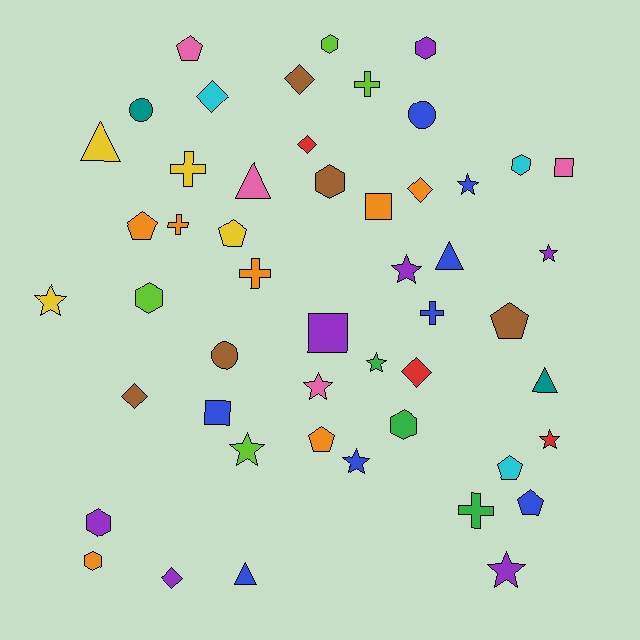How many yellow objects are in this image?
There are 4 yellow objects.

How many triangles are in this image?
There are 5 triangles.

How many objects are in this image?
There are 50 objects.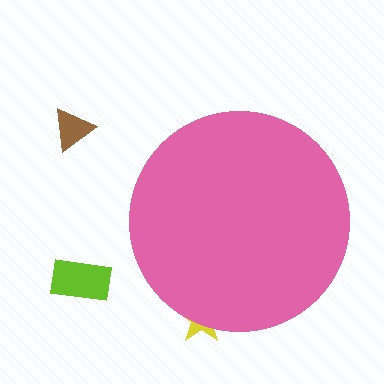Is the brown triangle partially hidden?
No, the brown triangle is fully visible.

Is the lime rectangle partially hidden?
No, the lime rectangle is fully visible.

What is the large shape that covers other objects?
A pink circle.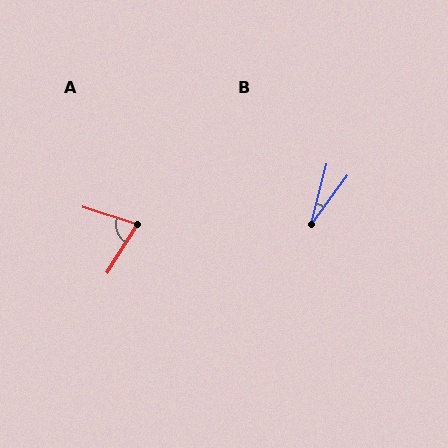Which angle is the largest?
A, at approximately 76 degrees.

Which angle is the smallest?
B, at approximately 22 degrees.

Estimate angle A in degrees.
Approximately 76 degrees.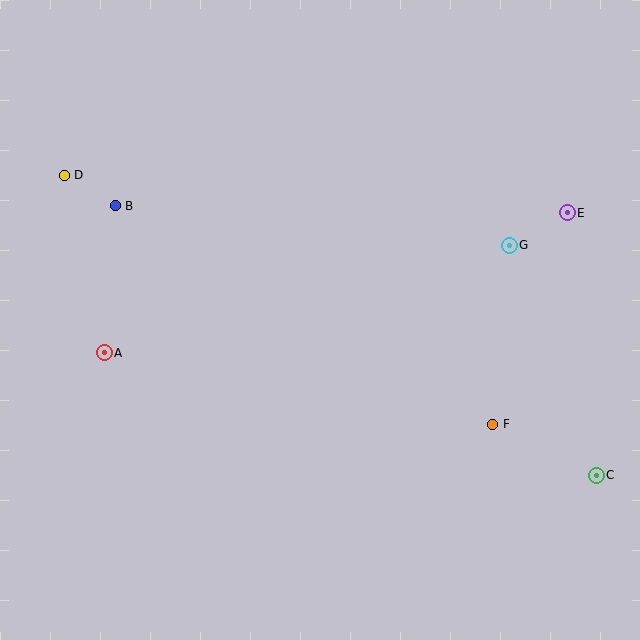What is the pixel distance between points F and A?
The distance between F and A is 395 pixels.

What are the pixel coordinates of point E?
Point E is at (567, 213).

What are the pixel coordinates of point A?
Point A is at (104, 353).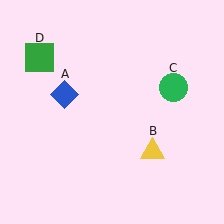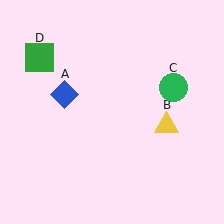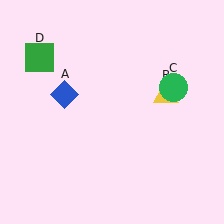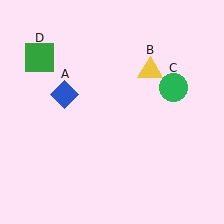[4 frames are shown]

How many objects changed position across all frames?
1 object changed position: yellow triangle (object B).